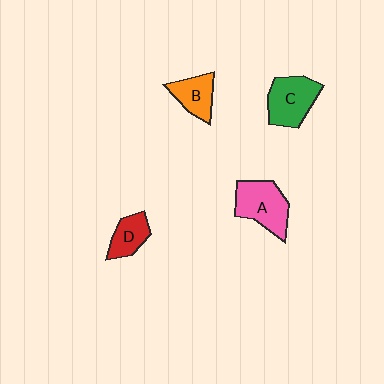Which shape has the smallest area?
Shape D (red).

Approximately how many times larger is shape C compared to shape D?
Approximately 1.6 times.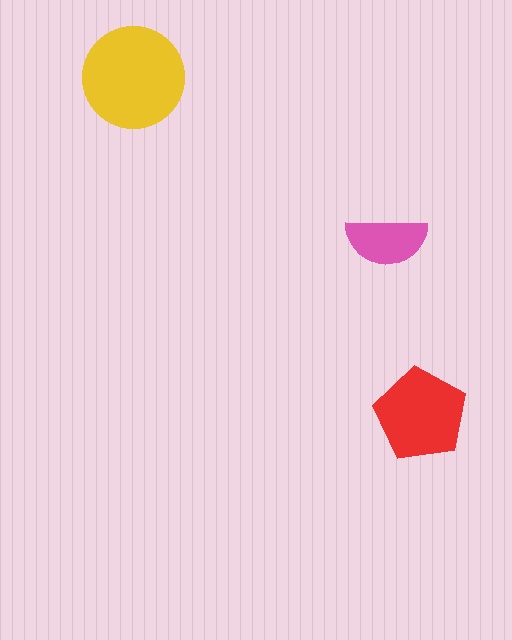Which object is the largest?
The yellow circle.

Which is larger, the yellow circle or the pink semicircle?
The yellow circle.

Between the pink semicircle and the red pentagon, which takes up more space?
The red pentagon.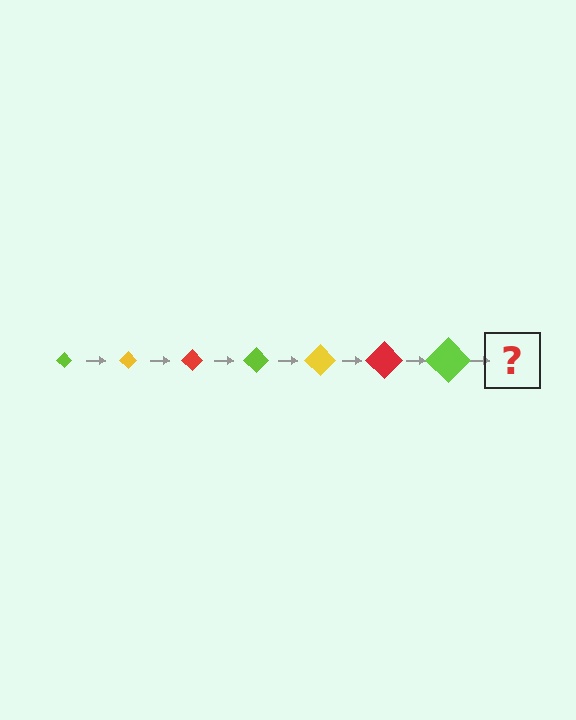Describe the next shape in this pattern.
It should be a yellow diamond, larger than the previous one.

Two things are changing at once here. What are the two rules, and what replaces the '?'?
The two rules are that the diamond grows larger each step and the color cycles through lime, yellow, and red. The '?' should be a yellow diamond, larger than the previous one.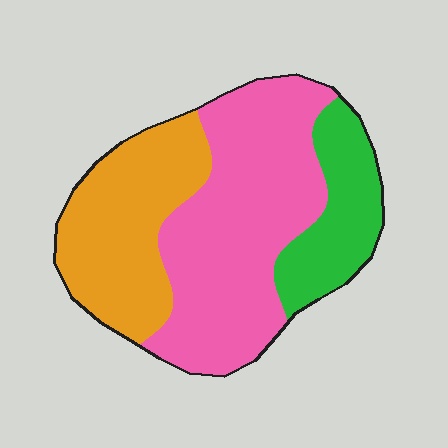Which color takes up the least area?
Green, at roughly 20%.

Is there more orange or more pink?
Pink.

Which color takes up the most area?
Pink, at roughly 50%.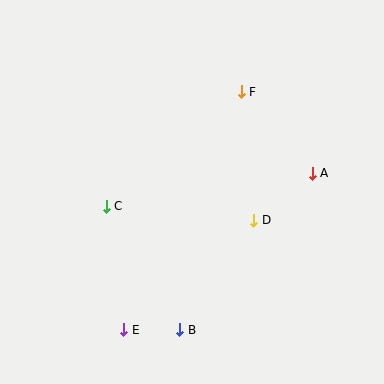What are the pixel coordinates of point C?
Point C is at (106, 206).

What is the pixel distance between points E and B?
The distance between E and B is 56 pixels.